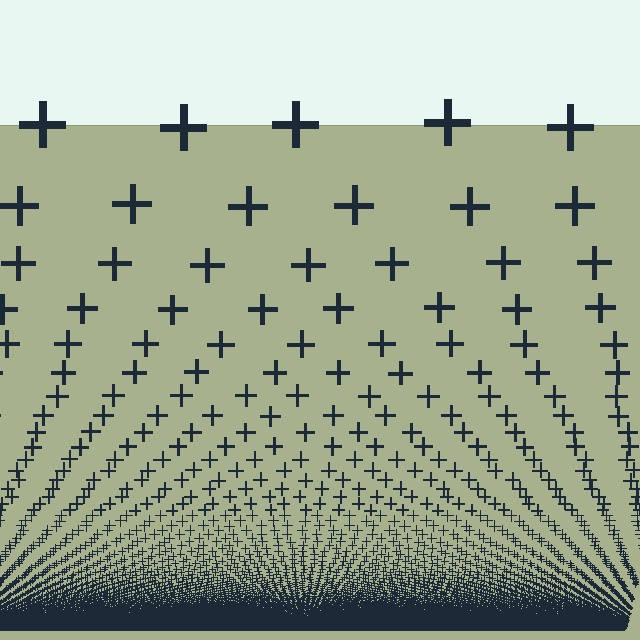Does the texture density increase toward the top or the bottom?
Density increases toward the bottom.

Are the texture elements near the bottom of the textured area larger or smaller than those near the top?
Smaller. The gradient is inverted — elements near the bottom are smaller and denser.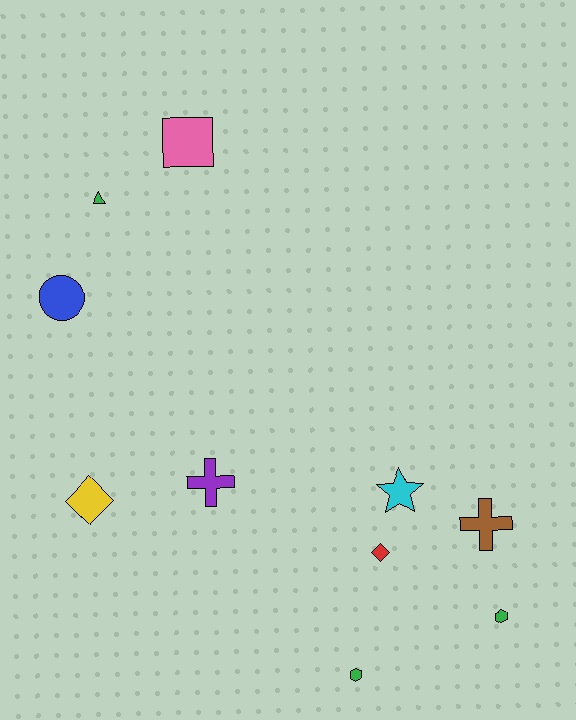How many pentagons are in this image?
There are no pentagons.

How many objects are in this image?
There are 10 objects.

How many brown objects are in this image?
There is 1 brown object.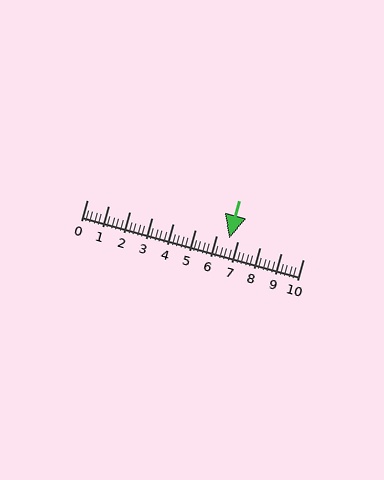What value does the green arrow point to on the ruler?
The green arrow points to approximately 6.6.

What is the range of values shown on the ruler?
The ruler shows values from 0 to 10.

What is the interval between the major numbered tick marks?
The major tick marks are spaced 1 units apart.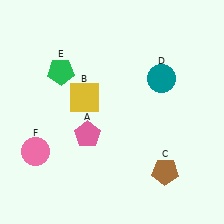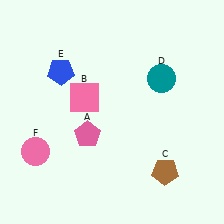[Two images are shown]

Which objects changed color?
B changed from yellow to pink. E changed from green to blue.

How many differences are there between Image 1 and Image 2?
There are 2 differences between the two images.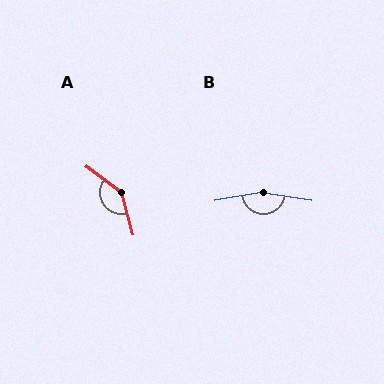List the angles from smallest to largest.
A (141°), B (161°).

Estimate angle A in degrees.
Approximately 141 degrees.